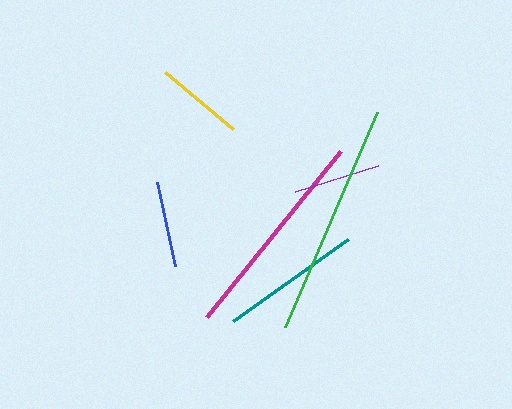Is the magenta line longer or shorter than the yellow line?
The magenta line is longer than the yellow line.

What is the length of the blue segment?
The blue segment is approximately 86 pixels long.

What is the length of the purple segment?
The purple segment is approximately 87 pixels long.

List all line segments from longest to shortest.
From longest to shortest: green, magenta, teal, yellow, purple, blue.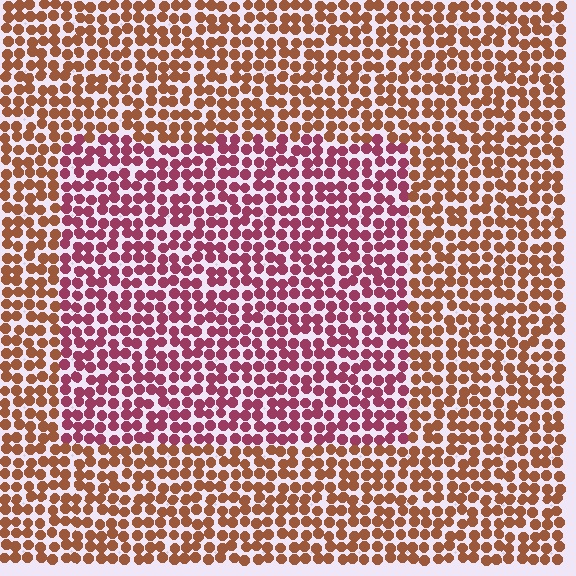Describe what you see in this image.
The image is filled with small brown elements in a uniform arrangement. A rectangle-shaped region is visible where the elements are tinted to a slightly different hue, forming a subtle color boundary.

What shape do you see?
I see a rectangle.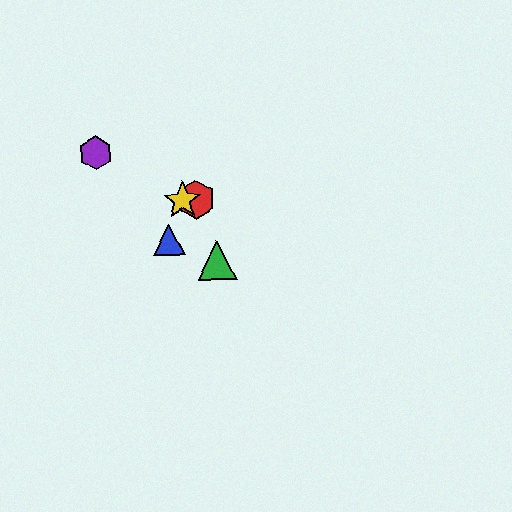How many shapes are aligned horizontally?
2 shapes (the red hexagon, the yellow star) are aligned horizontally.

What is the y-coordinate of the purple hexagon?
The purple hexagon is at y≈153.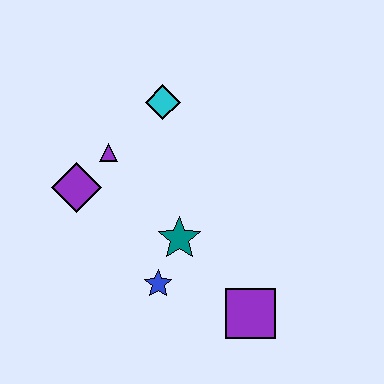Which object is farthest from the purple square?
The cyan diamond is farthest from the purple square.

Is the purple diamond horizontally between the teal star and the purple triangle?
No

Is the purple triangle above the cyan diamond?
No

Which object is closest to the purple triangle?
The purple diamond is closest to the purple triangle.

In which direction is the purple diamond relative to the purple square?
The purple diamond is to the left of the purple square.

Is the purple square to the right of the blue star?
Yes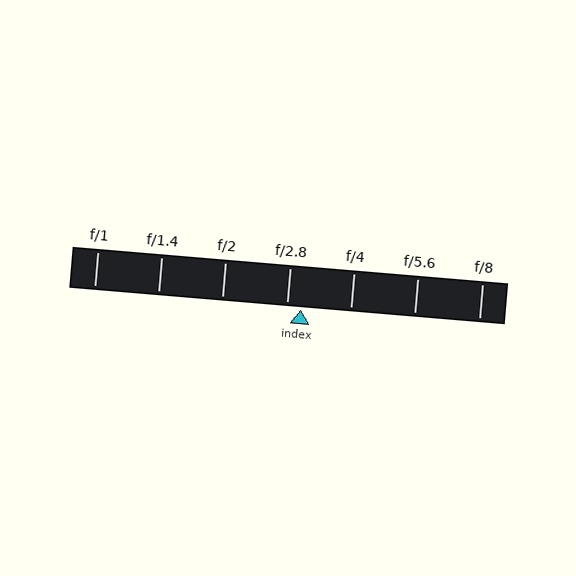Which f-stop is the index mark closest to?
The index mark is closest to f/2.8.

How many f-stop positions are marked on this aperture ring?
There are 7 f-stop positions marked.